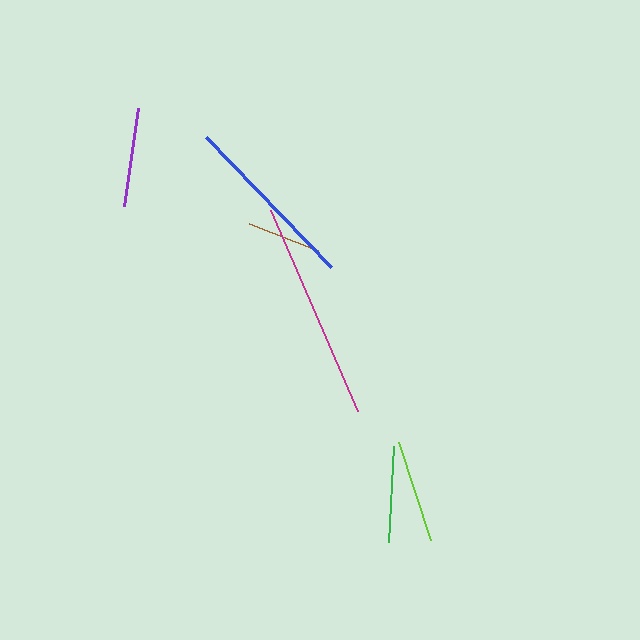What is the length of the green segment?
The green segment is approximately 96 pixels long.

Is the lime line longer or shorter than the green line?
The lime line is longer than the green line.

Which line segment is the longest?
The magenta line is the longest at approximately 219 pixels.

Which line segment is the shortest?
The brown line is the shortest at approximately 74 pixels.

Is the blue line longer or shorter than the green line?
The blue line is longer than the green line.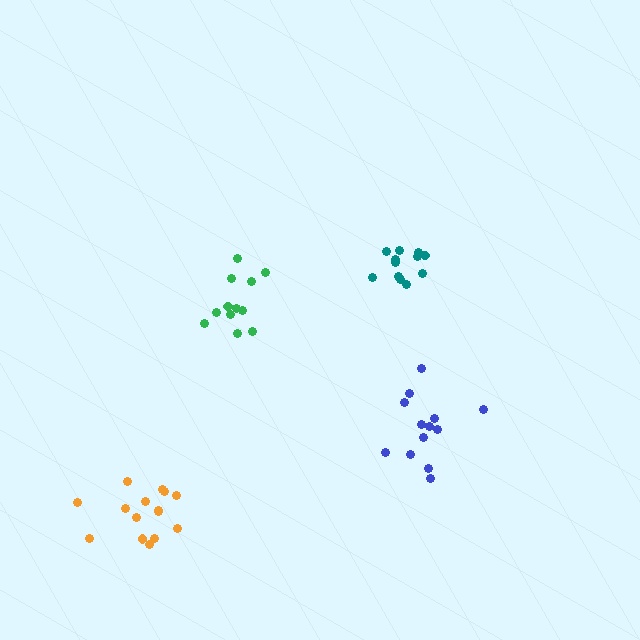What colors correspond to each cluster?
The clusters are colored: green, blue, teal, orange.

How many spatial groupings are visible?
There are 4 spatial groupings.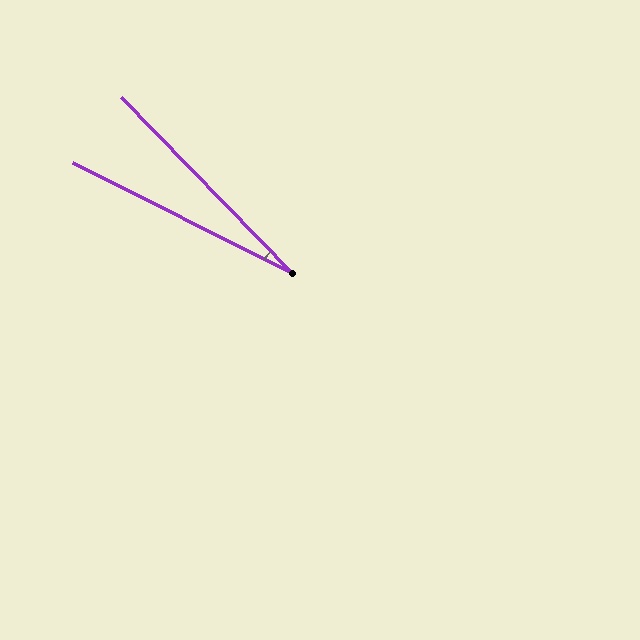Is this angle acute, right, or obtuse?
It is acute.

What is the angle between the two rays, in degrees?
Approximately 19 degrees.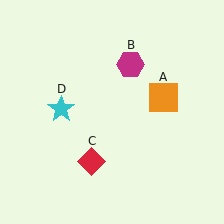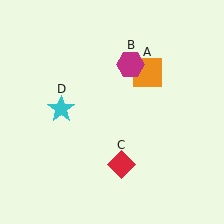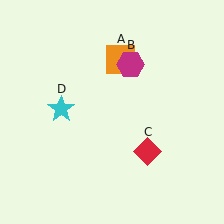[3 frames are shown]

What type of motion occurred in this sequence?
The orange square (object A), red diamond (object C) rotated counterclockwise around the center of the scene.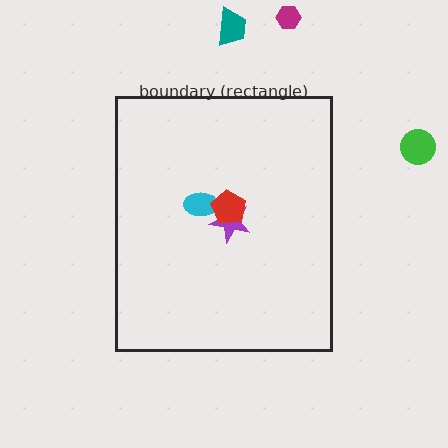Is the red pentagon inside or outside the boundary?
Inside.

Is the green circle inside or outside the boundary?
Outside.